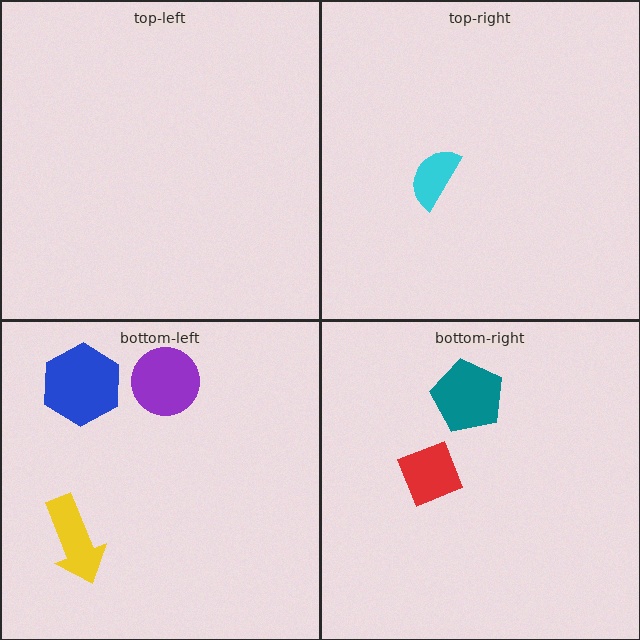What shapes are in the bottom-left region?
The yellow arrow, the purple circle, the blue hexagon.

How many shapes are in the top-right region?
1.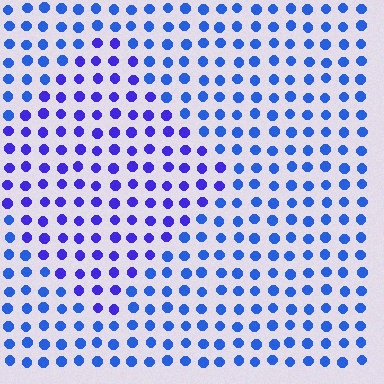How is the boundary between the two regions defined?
The boundary is defined purely by a slight shift in hue (about 28 degrees). Spacing, size, and orientation are identical on both sides.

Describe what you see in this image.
The image is filled with small blue elements in a uniform arrangement. A diamond-shaped region is visible where the elements are tinted to a slightly different hue, forming a subtle color boundary.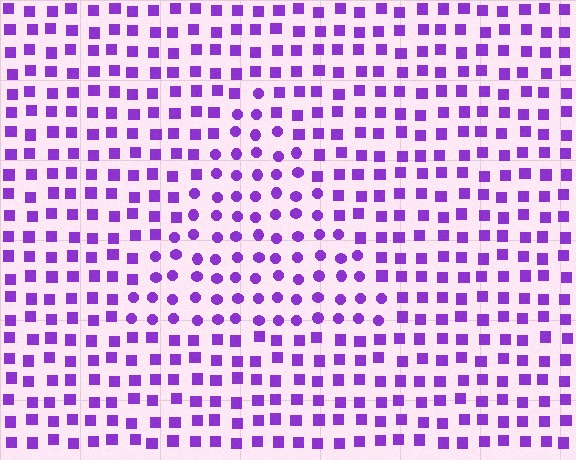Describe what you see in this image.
The image is filled with small purple elements arranged in a uniform grid. A triangle-shaped region contains circles, while the surrounding area contains squares. The boundary is defined purely by the change in element shape.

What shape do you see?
I see a triangle.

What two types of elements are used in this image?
The image uses circles inside the triangle region and squares outside it.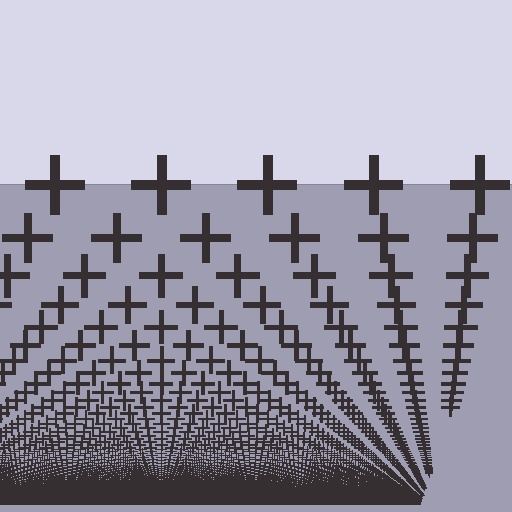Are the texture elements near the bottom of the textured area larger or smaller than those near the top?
Smaller. The gradient is inverted — elements near the bottom are smaller and denser.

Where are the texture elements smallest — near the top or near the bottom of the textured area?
Near the bottom.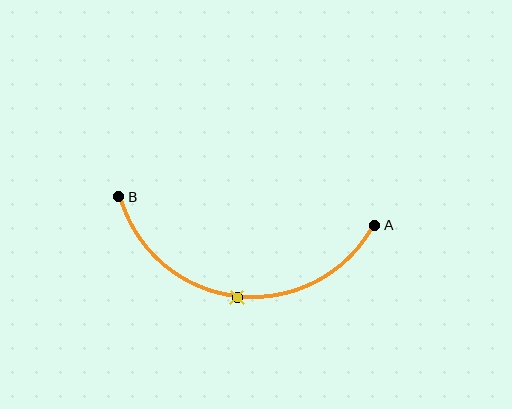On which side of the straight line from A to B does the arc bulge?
The arc bulges below the straight line connecting A and B.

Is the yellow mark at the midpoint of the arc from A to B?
Yes. The yellow mark lies on the arc at equal arc-length from both A and B — it is the arc midpoint.